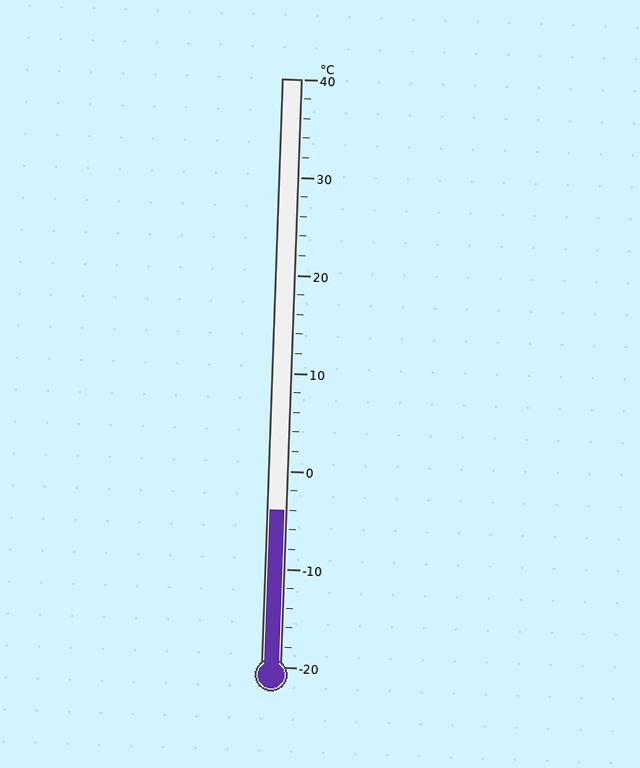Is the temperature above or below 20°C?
The temperature is below 20°C.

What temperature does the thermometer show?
The thermometer shows approximately -4°C.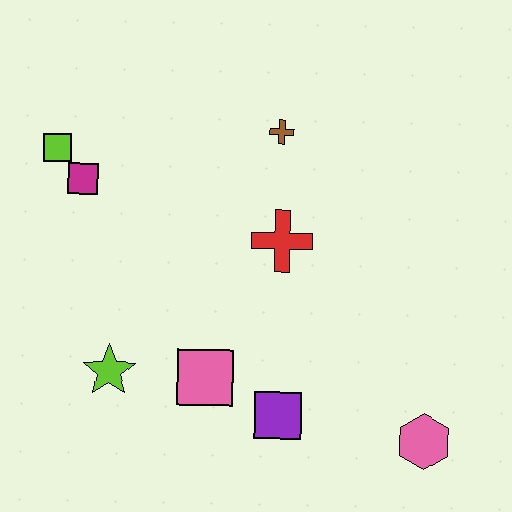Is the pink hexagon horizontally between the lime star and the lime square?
No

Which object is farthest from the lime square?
The pink hexagon is farthest from the lime square.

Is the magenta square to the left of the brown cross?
Yes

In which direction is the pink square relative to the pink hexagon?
The pink square is to the left of the pink hexagon.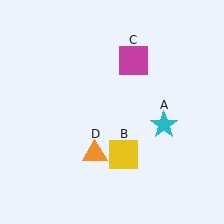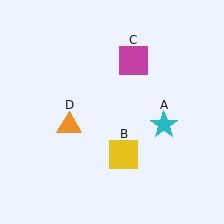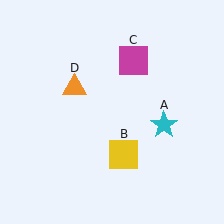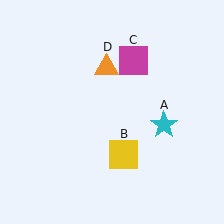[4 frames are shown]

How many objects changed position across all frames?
1 object changed position: orange triangle (object D).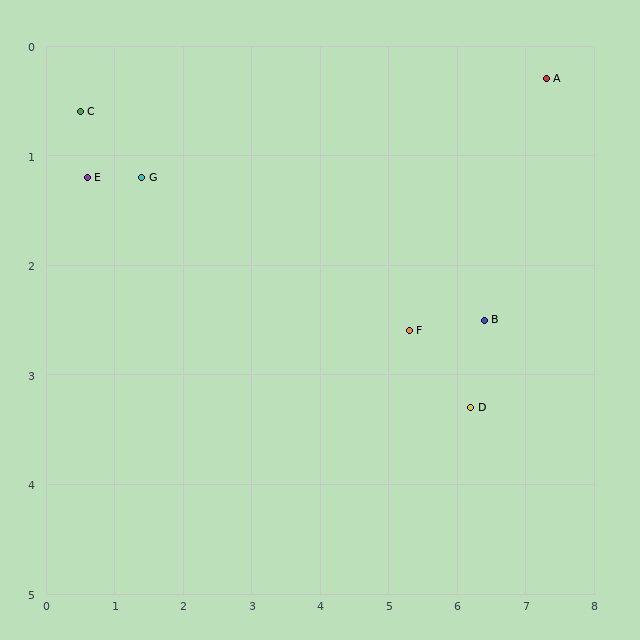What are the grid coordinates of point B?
Point B is at approximately (6.4, 2.5).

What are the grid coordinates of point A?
Point A is at approximately (7.3, 0.3).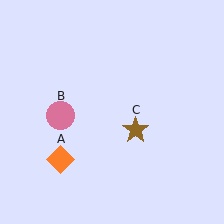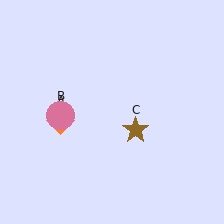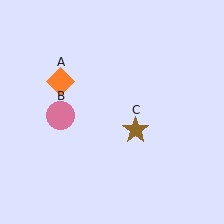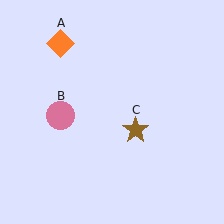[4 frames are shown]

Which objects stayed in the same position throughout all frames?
Pink circle (object B) and brown star (object C) remained stationary.